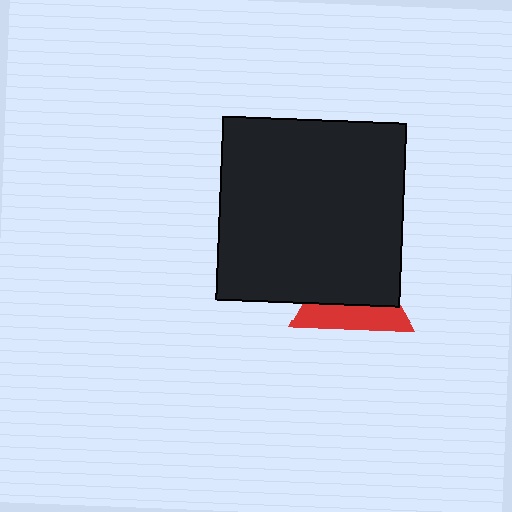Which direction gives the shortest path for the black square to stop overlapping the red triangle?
Moving up gives the shortest separation.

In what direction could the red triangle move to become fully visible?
The red triangle could move down. That would shift it out from behind the black square entirely.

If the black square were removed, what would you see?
You would see the complete red triangle.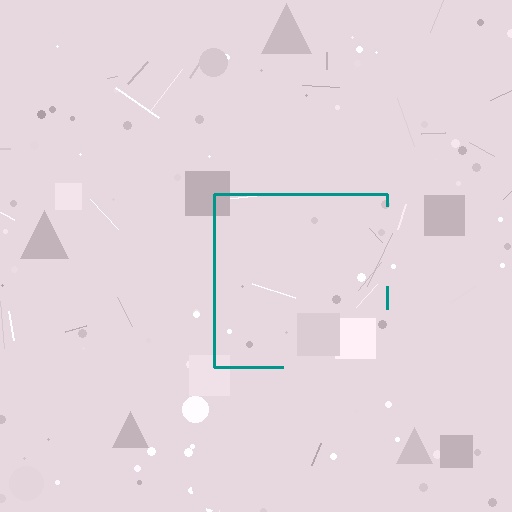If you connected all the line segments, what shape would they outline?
They would outline a square.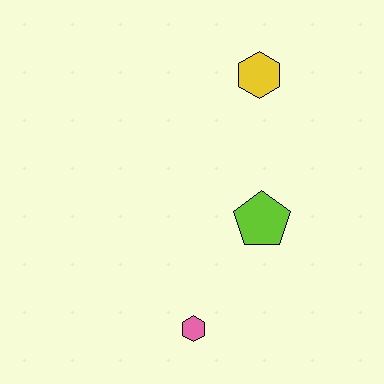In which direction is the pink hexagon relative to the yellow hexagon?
The pink hexagon is below the yellow hexagon.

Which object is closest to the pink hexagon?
The lime pentagon is closest to the pink hexagon.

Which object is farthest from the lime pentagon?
The yellow hexagon is farthest from the lime pentagon.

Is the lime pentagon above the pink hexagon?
Yes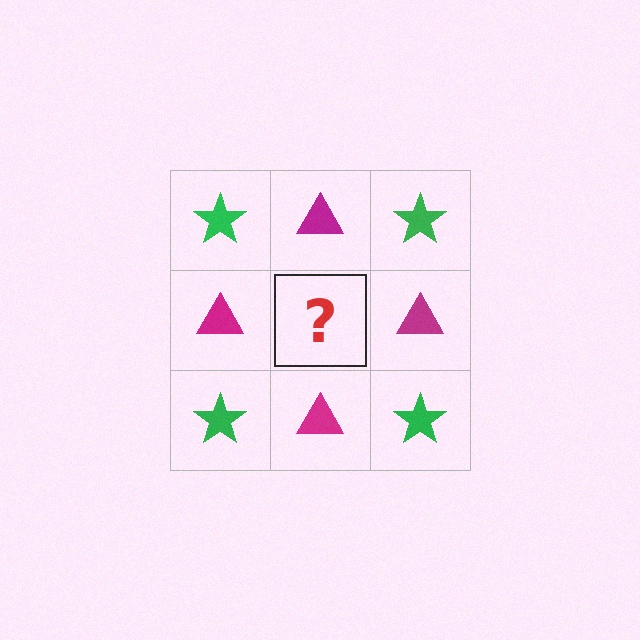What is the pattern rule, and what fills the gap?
The rule is that it alternates green star and magenta triangle in a checkerboard pattern. The gap should be filled with a green star.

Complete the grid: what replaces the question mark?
The question mark should be replaced with a green star.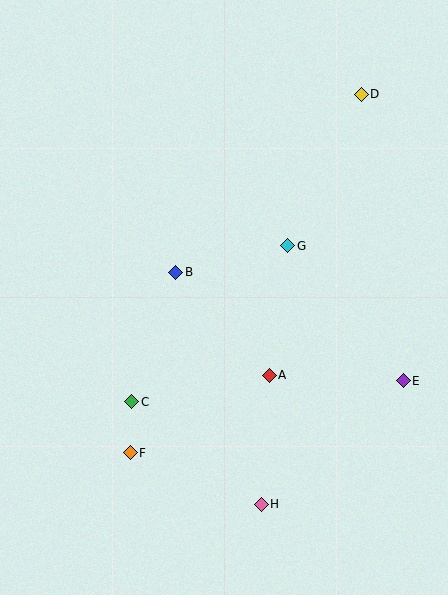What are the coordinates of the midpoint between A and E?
The midpoint between A and E is at (336, 378).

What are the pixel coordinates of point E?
Point E is at (403, 381).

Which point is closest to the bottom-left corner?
Point F is closest to the bottom-left corner.